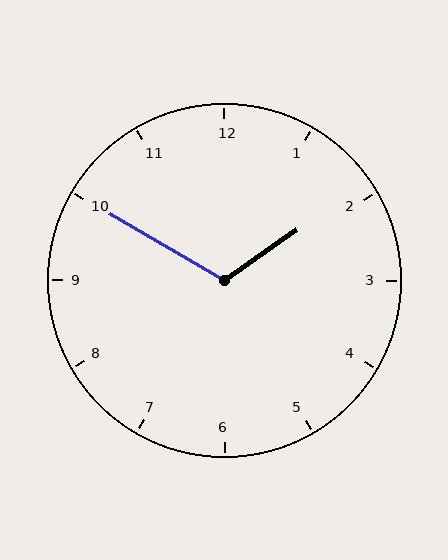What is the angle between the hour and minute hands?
Approximately 115 degrees.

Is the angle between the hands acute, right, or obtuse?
It is obtuse.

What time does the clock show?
1:50.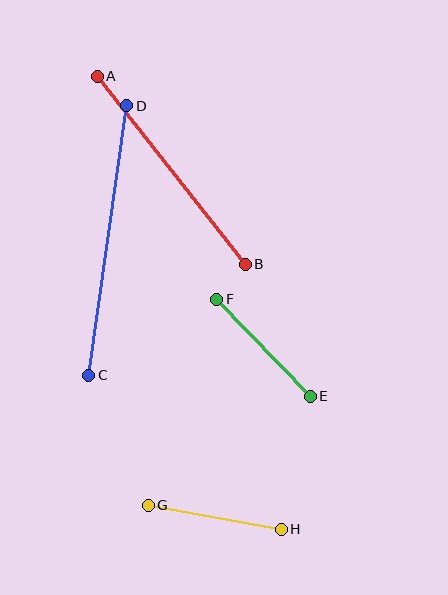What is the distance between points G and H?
The distance is approximately 135 pixels.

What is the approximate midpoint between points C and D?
The midpoint is at approximately (108, 241) pixels.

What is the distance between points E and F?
The distance is approximately 135 pixels.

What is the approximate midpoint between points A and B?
The midpoint is at approximately (171, 170) pixels.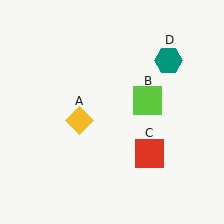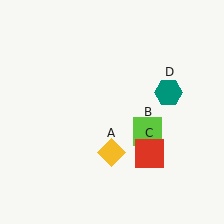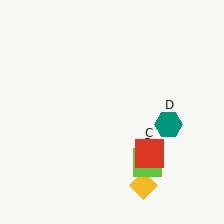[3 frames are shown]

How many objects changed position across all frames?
3 objects changed position: yellow diamond (object A), lime square (object B), teal hexagon (object D).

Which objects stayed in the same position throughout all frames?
Red square (object C) remained stationary.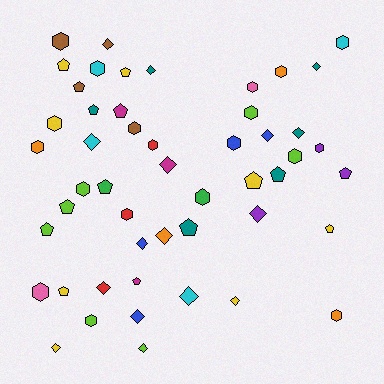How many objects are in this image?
There are 50 objects.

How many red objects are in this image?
There are 3 red objects.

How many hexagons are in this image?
There are 19 hexagons.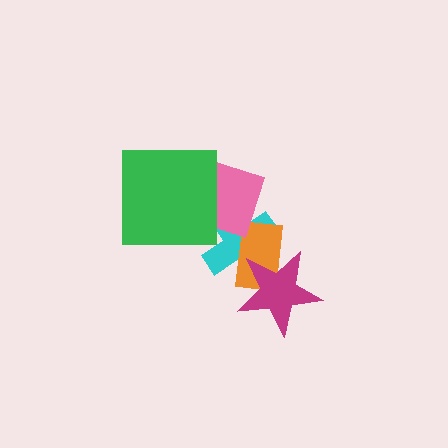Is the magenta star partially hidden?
No, no other shape covers it.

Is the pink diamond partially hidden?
Yes, it is partially covered by another shape.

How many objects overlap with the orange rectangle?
3 objects overlap with the orange rectangle.